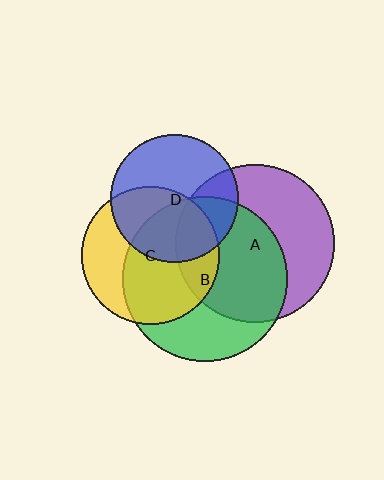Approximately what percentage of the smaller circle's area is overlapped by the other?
Approximately 60%.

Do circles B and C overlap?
Yes.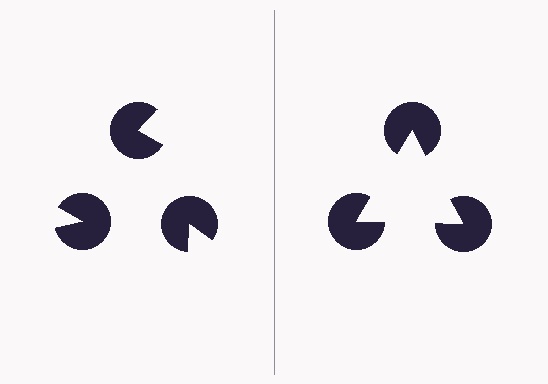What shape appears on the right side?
An illusory triangle.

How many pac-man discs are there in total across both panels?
6 — 3 on each side.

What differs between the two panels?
The pac-man discs are positioned identically on both sides; only the wedge orientations differ. On the right they align to a triangle; on the left they are misaligned.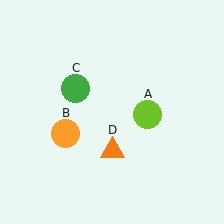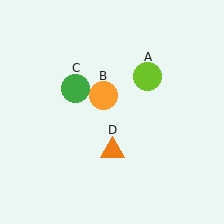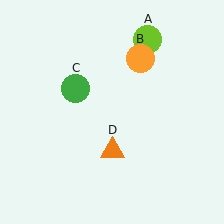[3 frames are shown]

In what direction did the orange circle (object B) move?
The orange circle (object B) moved up and to the right.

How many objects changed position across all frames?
2 objects changed position: lime circle (object A), orange circle (object B).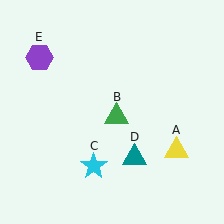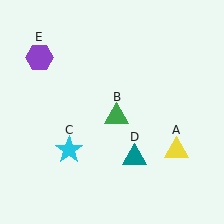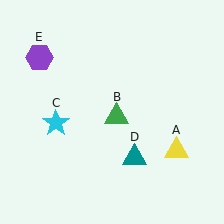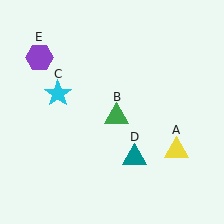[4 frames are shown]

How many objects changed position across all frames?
1 object changed position: cyan star (object C).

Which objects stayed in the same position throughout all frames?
Yellow triangle (object A) and green triangle (object B) and teal triangle (object D) and purple hexagon (object E) remained stationary.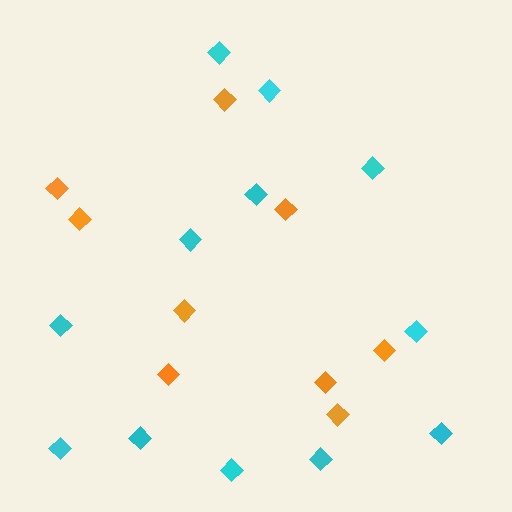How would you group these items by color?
There are 2 groups: one group of cyan diamonds (12) and one group of orange diamonds (9).